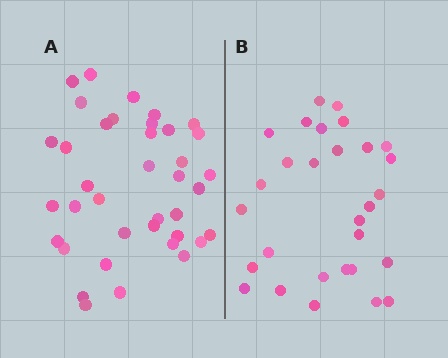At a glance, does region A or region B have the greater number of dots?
Region A (the left region) has more dots.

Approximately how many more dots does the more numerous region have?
Region A has roughly 8 or so more dots than region B.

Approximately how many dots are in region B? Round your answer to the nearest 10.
About 30 dots. (The exact count is 29, which rounds to 30.)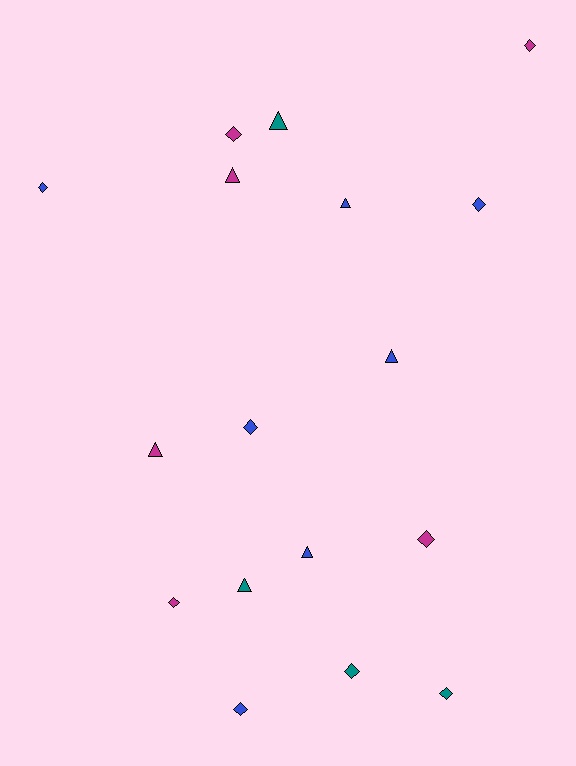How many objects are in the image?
There are 17 objects.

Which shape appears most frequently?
Diamond, with 10 objects.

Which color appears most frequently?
Blue, with 7 objects.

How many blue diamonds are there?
There are 4 blue diamonds.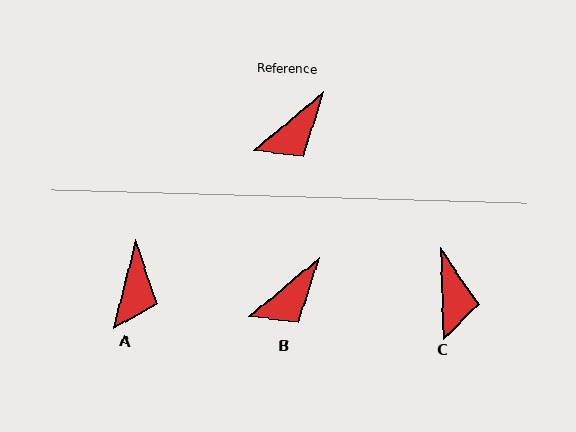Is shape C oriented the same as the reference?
No, it is off by about 52 degrees.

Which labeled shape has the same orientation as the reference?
B.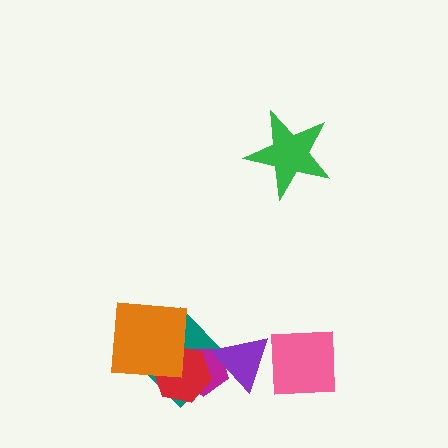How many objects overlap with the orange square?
2 objects overlap with the orange square.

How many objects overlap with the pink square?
1 object overlaps with the pink square.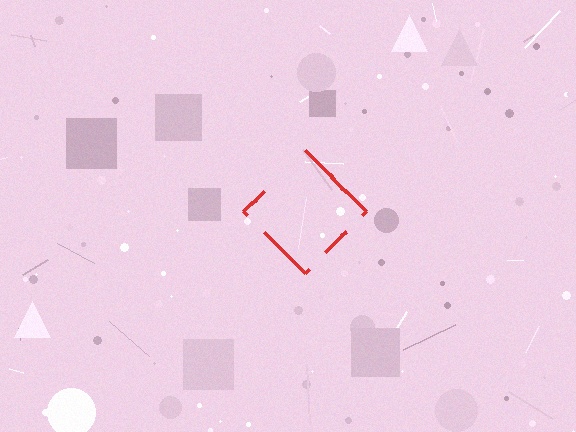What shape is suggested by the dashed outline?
The dashed outline suggests a diamond.